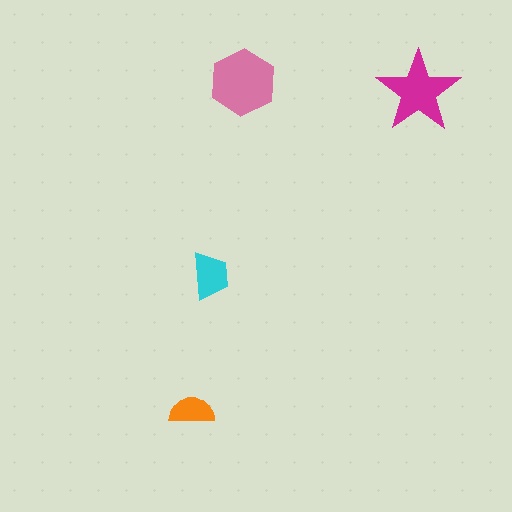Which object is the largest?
The pink hexagon.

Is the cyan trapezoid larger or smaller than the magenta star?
Smaller.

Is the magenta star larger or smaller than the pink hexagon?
Smaller.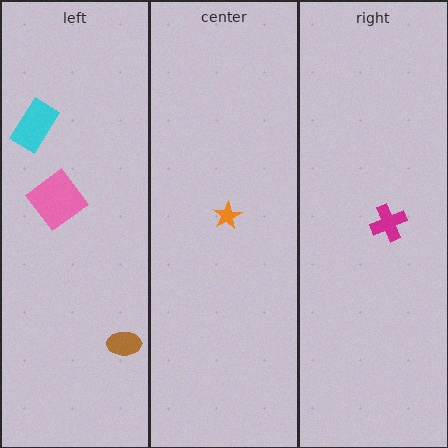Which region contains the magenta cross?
The right region.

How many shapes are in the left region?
3.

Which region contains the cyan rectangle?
The left region.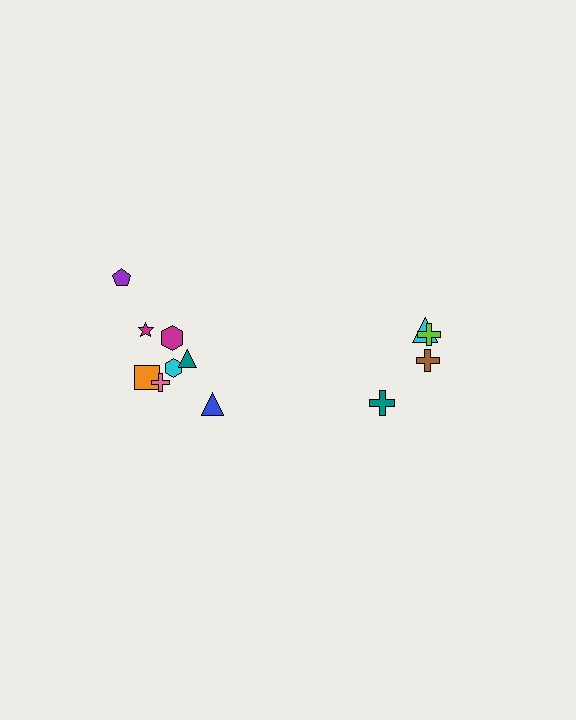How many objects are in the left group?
There are 8 objects.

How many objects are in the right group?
There are 4 objects.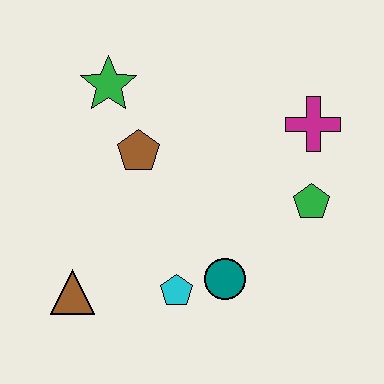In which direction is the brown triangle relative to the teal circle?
The brown triangle is to the left of the teal circle.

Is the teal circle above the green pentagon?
No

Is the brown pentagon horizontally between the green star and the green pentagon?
Yes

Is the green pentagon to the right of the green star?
Yes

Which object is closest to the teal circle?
The cyan pentagon is closest to the teal circle.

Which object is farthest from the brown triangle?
The magenta cross is farthest from the brown triangle.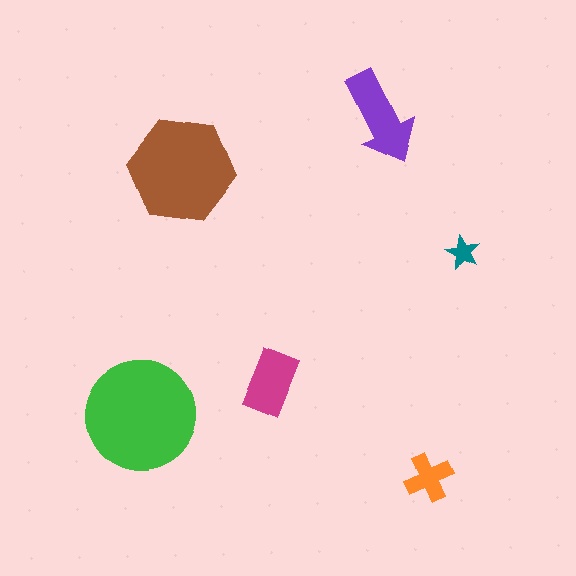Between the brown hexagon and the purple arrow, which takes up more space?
The brown hexagon.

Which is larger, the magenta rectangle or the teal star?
The magenta rectangle.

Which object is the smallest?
The teal star.